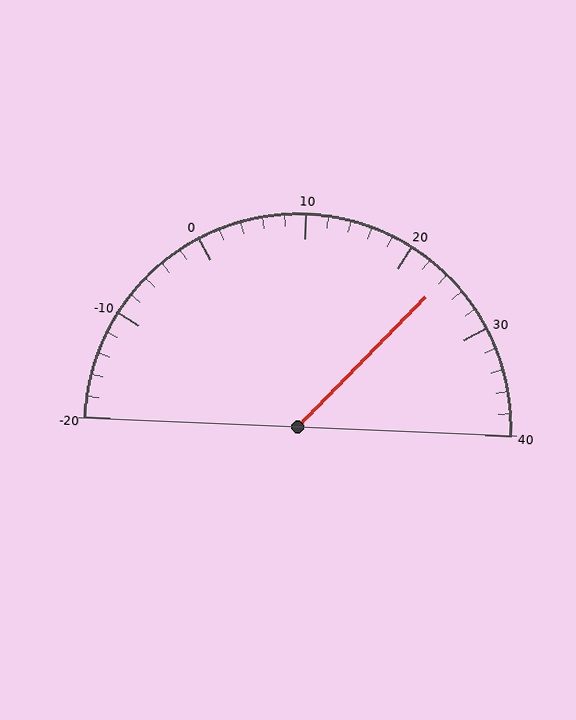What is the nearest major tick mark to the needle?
The nearest major tick mark is 20.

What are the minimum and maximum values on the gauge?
The gauge ranges from -20 to 40.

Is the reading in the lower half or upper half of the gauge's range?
The reading is in the upper half of the range (-20 to 40).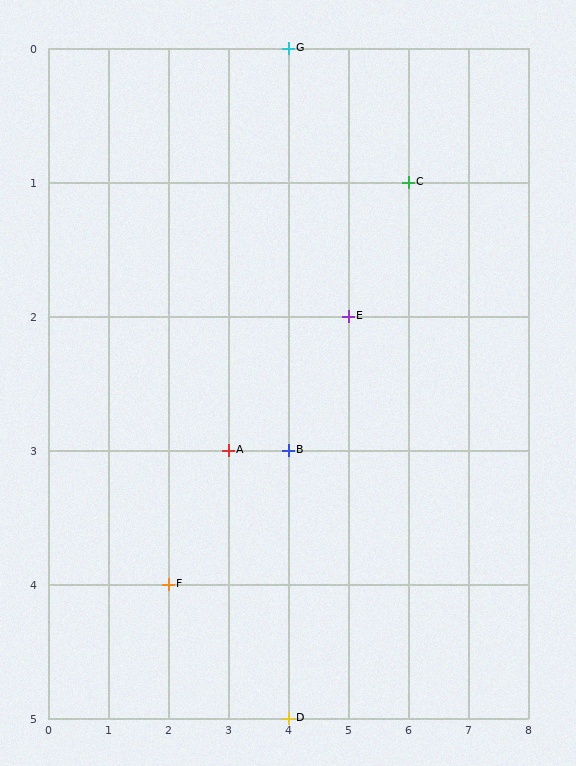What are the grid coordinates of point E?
Point E is at grid coordinates (5, 2).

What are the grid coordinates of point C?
Point C is at grid coordinates (6, 1).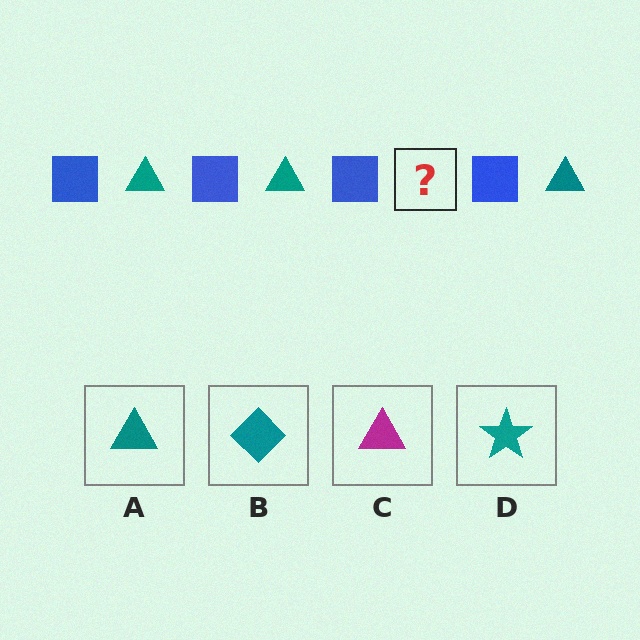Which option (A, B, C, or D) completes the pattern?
A.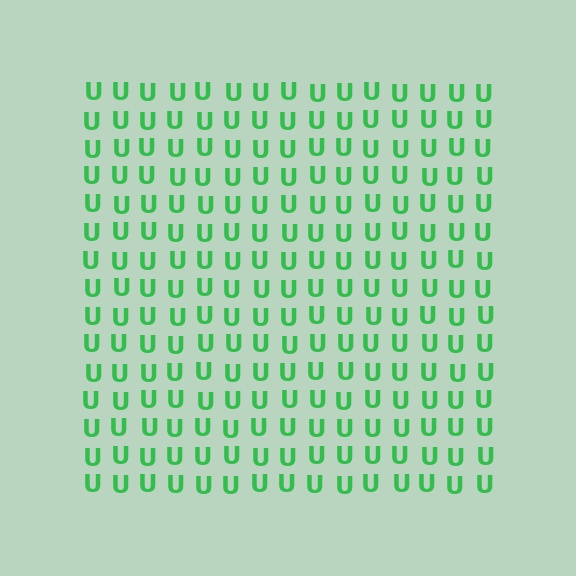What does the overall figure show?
The overall figure shows a square.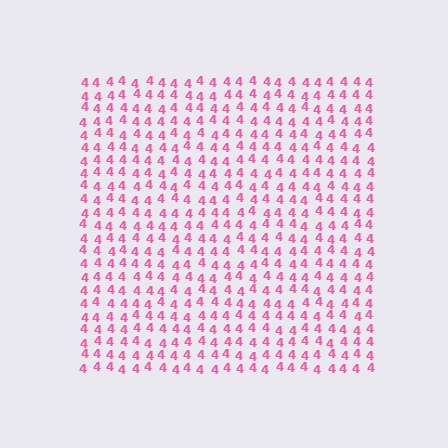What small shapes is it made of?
It is made of small digit 4's.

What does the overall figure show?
The overall figure shows a square.